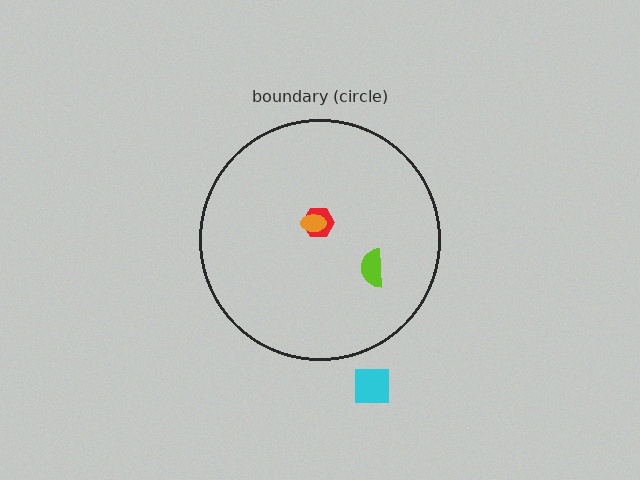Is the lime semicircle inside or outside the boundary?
Inside.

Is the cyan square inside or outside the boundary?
Outside.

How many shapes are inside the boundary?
3 inside, 1 outside.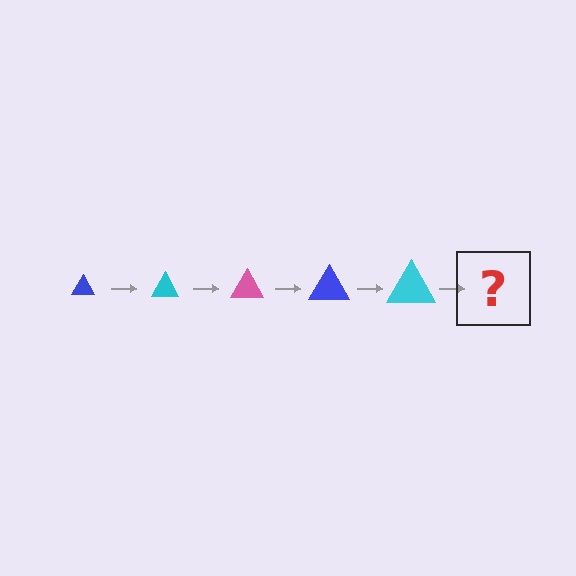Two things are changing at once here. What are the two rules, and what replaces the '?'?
The two rules are that the triangle grows larger each step and the color cycles through blue, cyan, and pink. The '?' should be a pink triangle, larger than the previous one.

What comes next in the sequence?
The next element should be a pink triangle, larger than the previous one.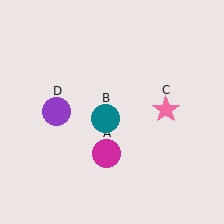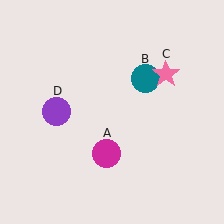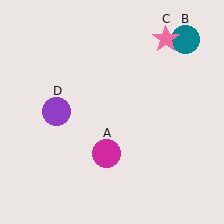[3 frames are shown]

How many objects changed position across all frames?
2 objects changed position: teal circle (object B), pink star (object C).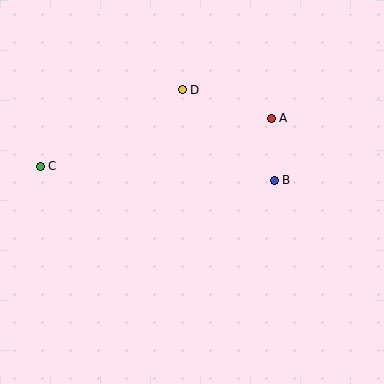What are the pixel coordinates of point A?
Point A is at (271, 118).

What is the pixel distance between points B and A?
The distance between B and A is 62 pixels.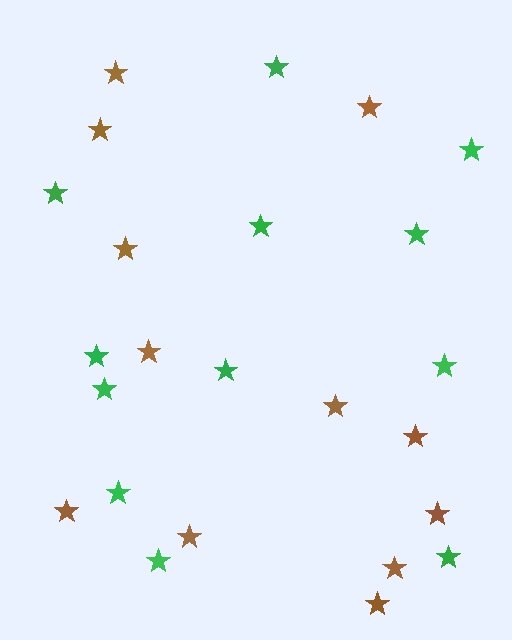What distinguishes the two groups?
There are 2 groups: one group of green stars (12) and one group of brown stars (12).